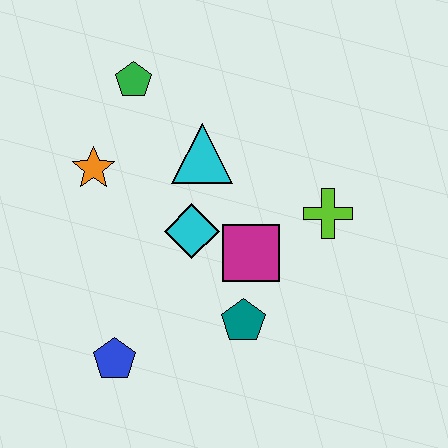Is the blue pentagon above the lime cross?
No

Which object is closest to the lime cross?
The magenta square is closest to the lime cross.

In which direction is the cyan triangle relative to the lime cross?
The cyan triangle is to the left of the lime cross.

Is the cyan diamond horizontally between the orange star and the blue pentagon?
No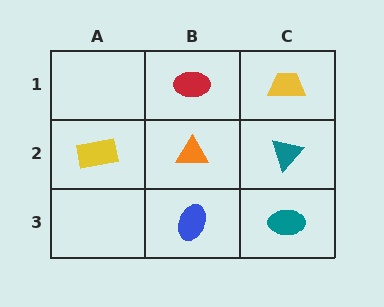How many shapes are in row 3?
2 shapes.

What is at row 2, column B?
An orange triangle.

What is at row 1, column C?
A yellow trapezoid.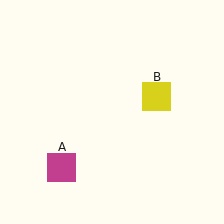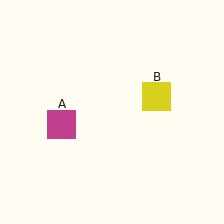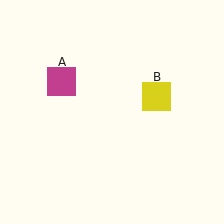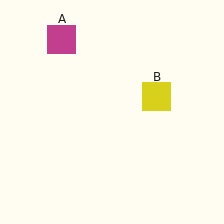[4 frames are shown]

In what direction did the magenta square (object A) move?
The magenta square (object A) moved up.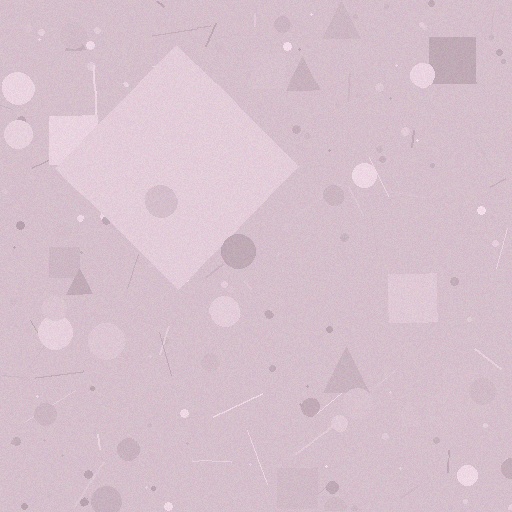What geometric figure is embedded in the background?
A diamond is embedded in the background.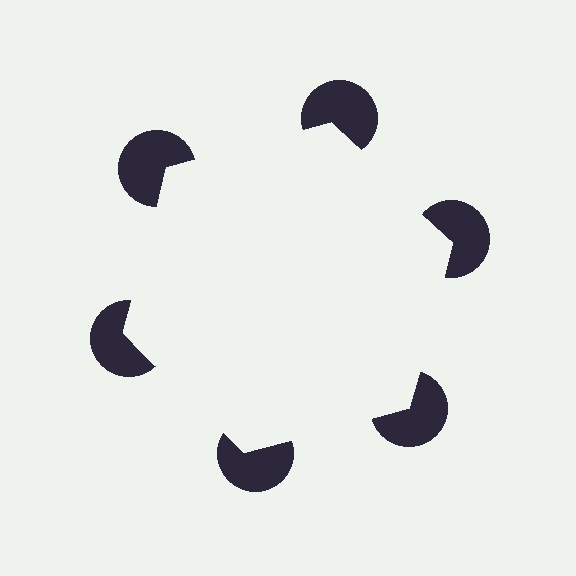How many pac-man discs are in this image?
There are 6 — one at each vertex of the illusory hexagon.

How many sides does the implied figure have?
6 sides.